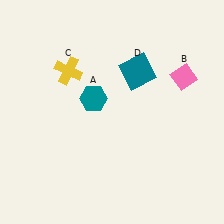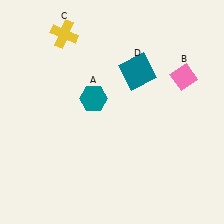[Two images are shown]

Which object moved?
The yellow cross (C) moved up.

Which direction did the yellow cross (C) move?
The yellow cross (C) moved up.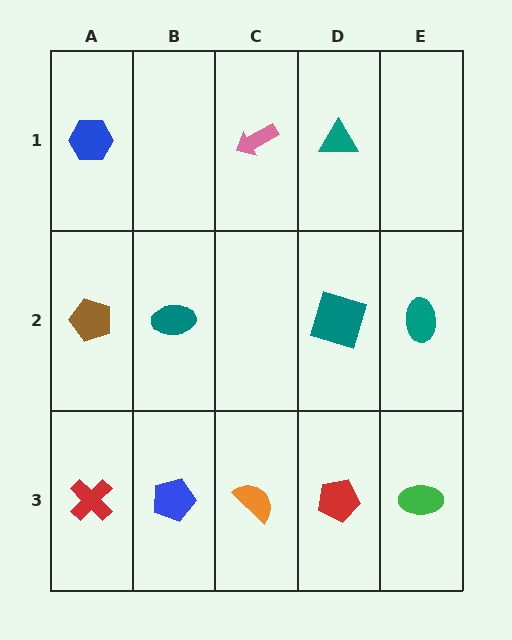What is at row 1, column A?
A blue hexagon.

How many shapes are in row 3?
5 shapes.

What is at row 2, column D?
A teal square.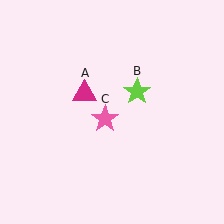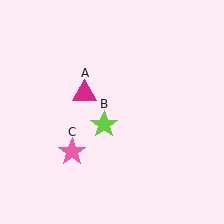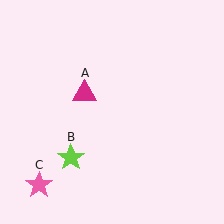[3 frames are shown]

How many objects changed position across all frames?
2 objects changed position: lime star (object B), pink star (object C).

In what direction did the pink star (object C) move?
The pink star (object C) moved down and to the left.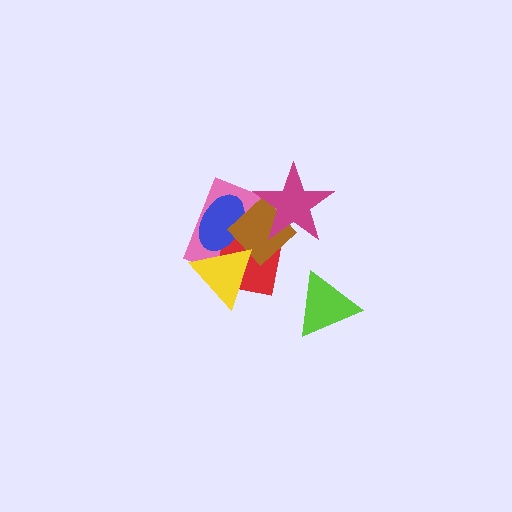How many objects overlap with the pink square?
5 objects overlap with the pink square.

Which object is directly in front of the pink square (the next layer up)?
The red square is directly in front of the pink square.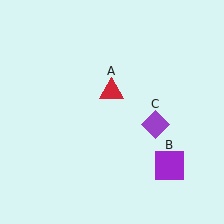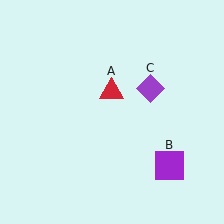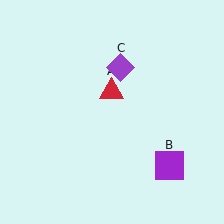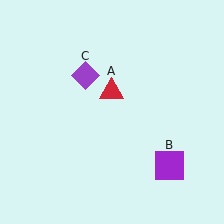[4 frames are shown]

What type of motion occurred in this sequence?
The purple diamond (object C) rotated counterclockwise around the center of the scene.